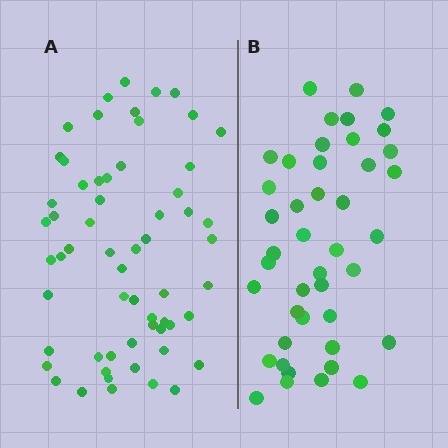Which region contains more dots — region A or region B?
Region A (the left region) has more dots.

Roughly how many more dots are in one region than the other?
Region A has approximately 15 more dots than region B.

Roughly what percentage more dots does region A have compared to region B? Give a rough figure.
About 40% more.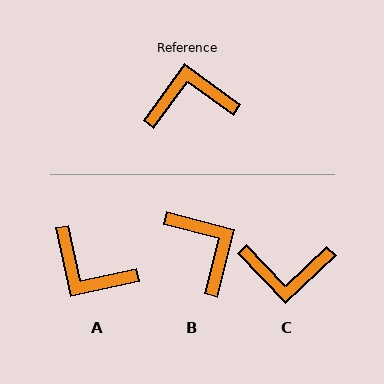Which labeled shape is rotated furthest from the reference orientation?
C, about 170 degrees away.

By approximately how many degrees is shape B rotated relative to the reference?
Approximately 69 degrees clockwise.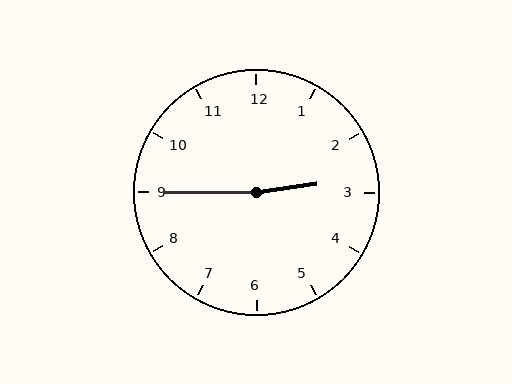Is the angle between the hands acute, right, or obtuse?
It is obtuse.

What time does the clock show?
2:45.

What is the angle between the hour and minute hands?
Approximately 172 degrees.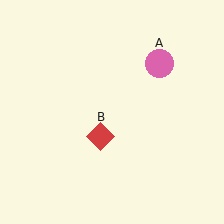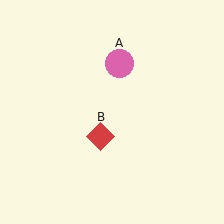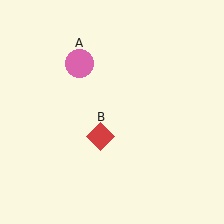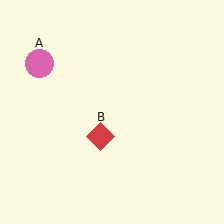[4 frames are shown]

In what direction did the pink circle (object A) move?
The pink circle (object A) moved left.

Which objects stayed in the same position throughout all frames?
Red diamond (object B) remained stationary.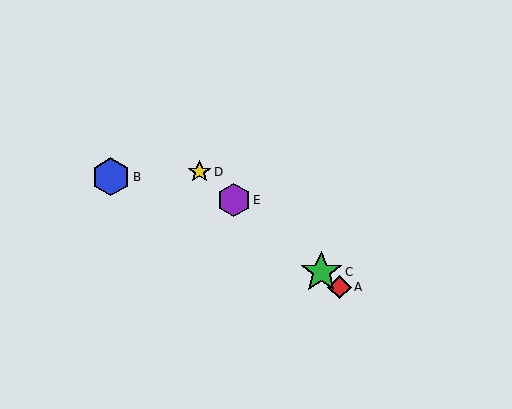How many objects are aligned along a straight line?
4 objects (A, C, D, E) are aligned along a straight line.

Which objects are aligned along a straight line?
Objects A, C, D, E are aligned along a straight line.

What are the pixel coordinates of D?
Object D is at (200, 172).